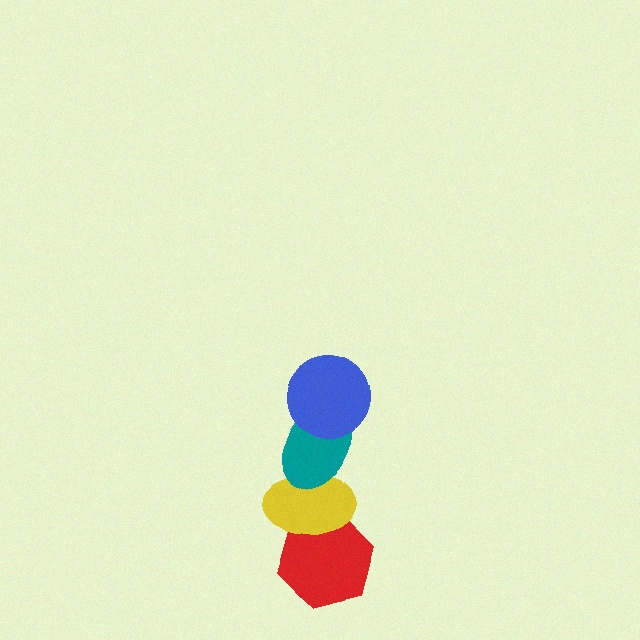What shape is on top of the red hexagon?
The yellow ellipse is on top of the red hexagon.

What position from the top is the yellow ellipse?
The yellow ellipse is 3rd from the top.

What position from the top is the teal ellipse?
The teal ellipse is 2nd from the top.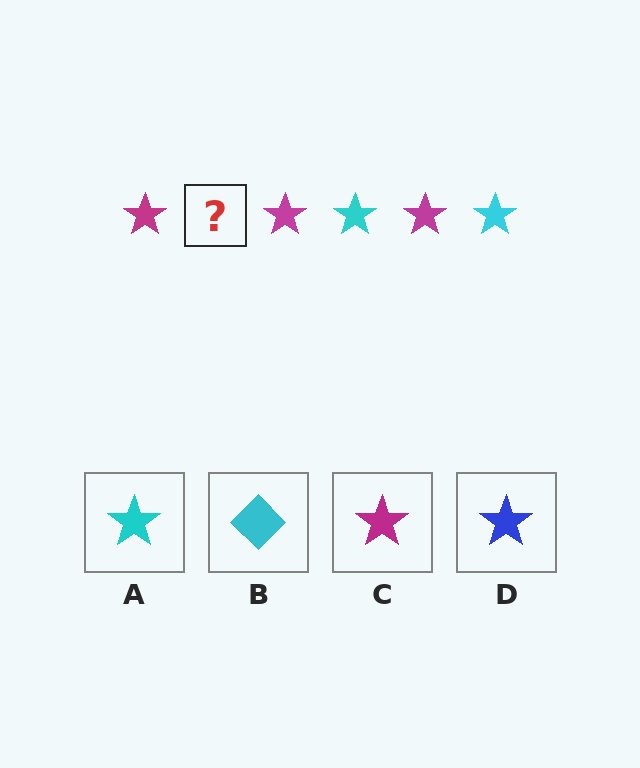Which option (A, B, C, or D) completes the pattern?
A.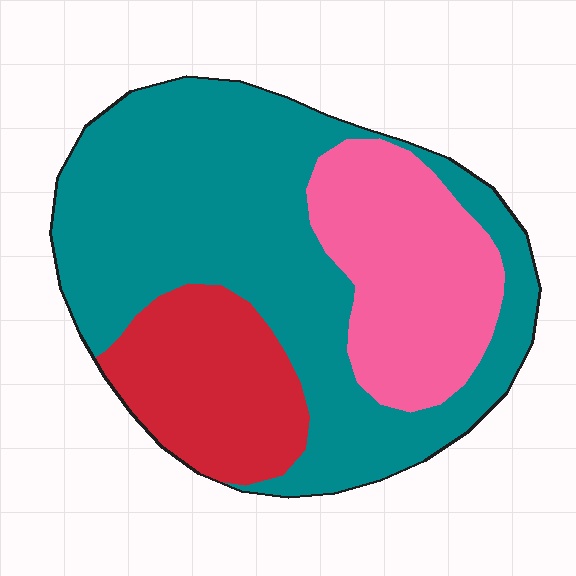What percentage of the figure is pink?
Pink takes up about one quarter (1/4) of the figure.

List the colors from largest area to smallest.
From largest to smallest: teal, pink, red.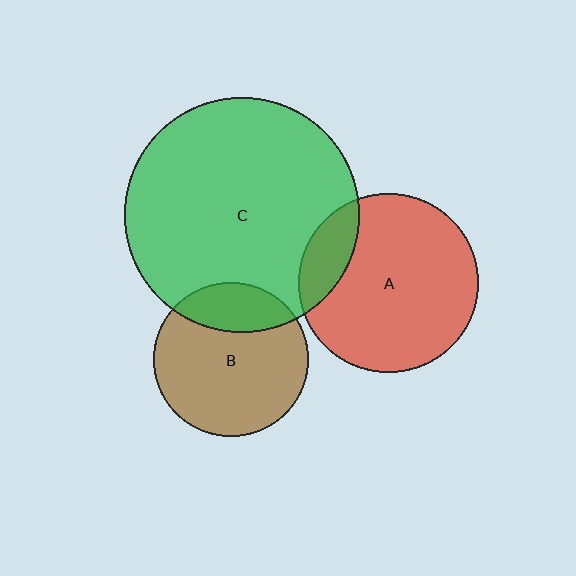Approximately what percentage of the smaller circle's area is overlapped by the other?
Approximately 15%.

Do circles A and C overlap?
Yes.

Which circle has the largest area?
Circle C (green).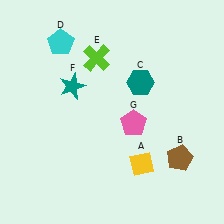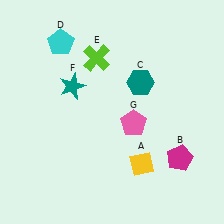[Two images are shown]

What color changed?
The pentagon (B) changed from brown in Image 1 to magenta in Image 2.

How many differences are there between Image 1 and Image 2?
There is 1 difference between the two images.